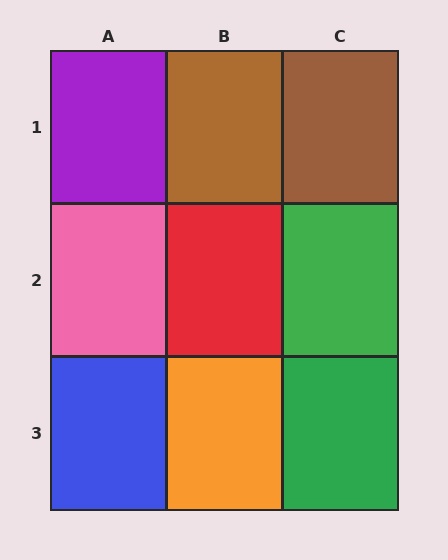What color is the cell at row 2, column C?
Green.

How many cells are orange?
1 cell is orange.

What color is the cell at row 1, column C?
Brown.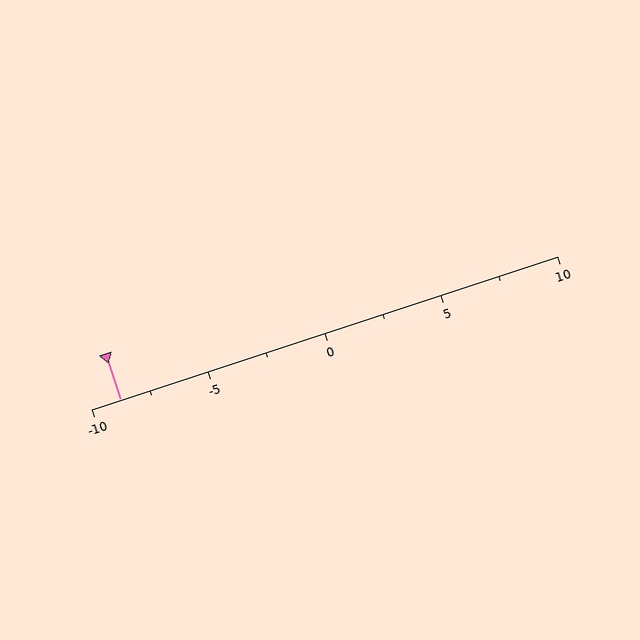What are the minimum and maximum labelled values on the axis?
The axis runs from -10 to 10.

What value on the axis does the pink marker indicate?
The marker indicates approximately -8.8.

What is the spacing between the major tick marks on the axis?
The major ticks are spaced 5 apart.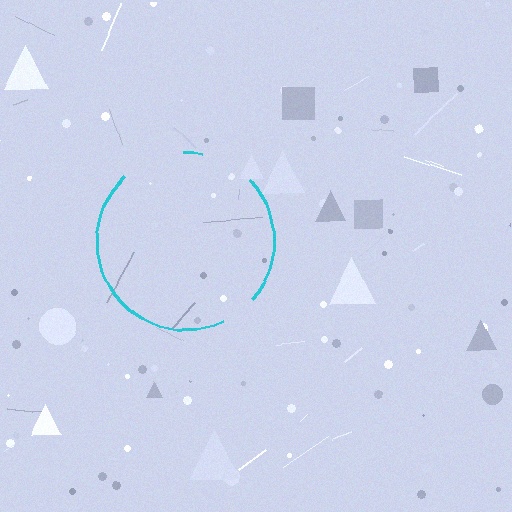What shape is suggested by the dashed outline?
The dashed outline suggests a circle.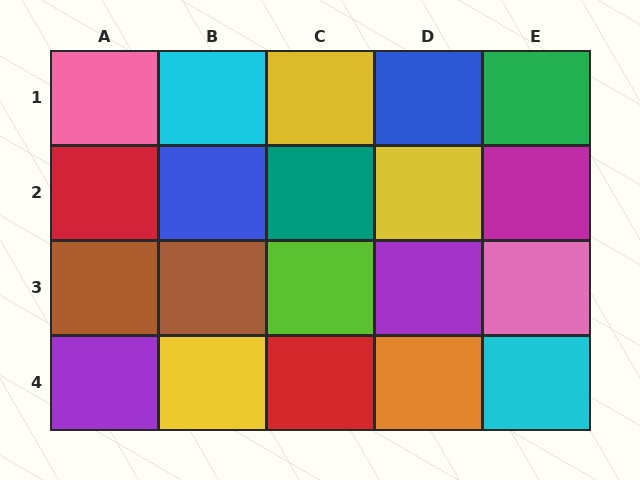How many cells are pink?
2 cells are pink.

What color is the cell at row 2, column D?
Yellow.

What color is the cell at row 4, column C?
Red.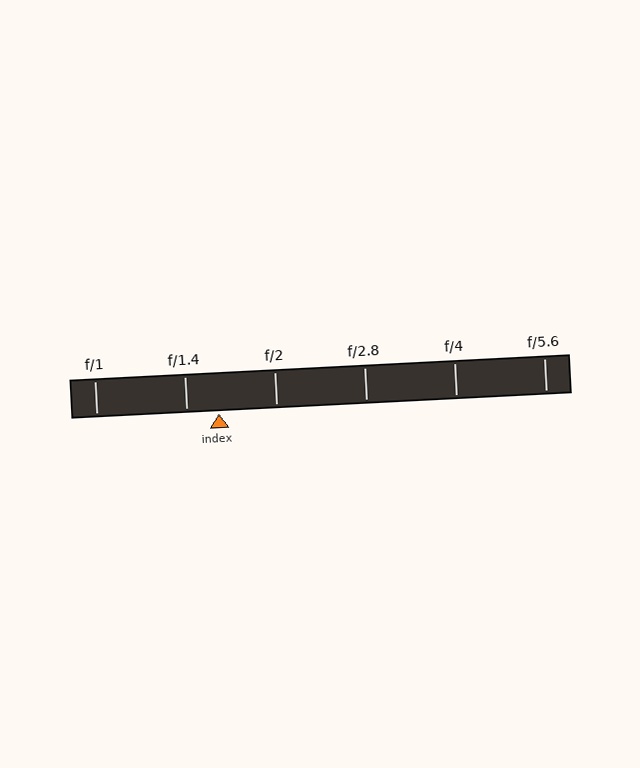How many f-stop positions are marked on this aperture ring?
There are 6 f-stop positions marked.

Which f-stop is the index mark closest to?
The index mark is closest to f/1.4.